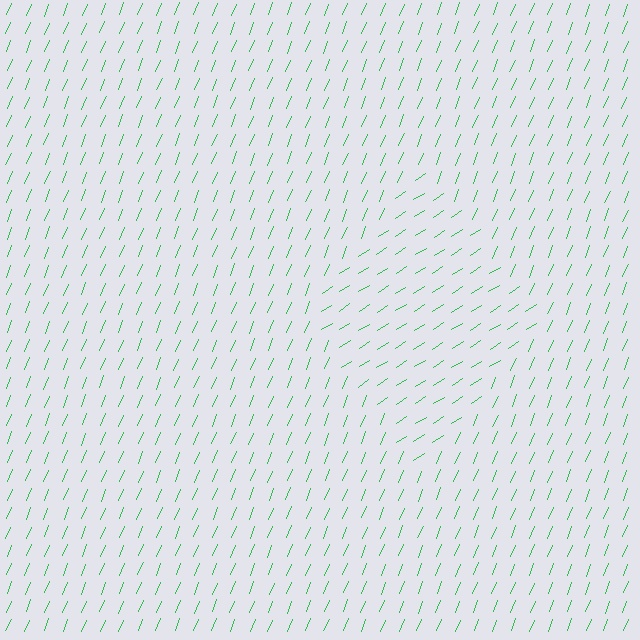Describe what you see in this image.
The image is filled with small green line segments. A diamond region in the image has lines oriented differently from the surrounding lines, creating a visible texture boundary.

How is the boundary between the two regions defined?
The boundary is defined purely by a change in line orientation (approximately 35 degrees difference). All lines are the same color and thickness.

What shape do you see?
I see a diamond.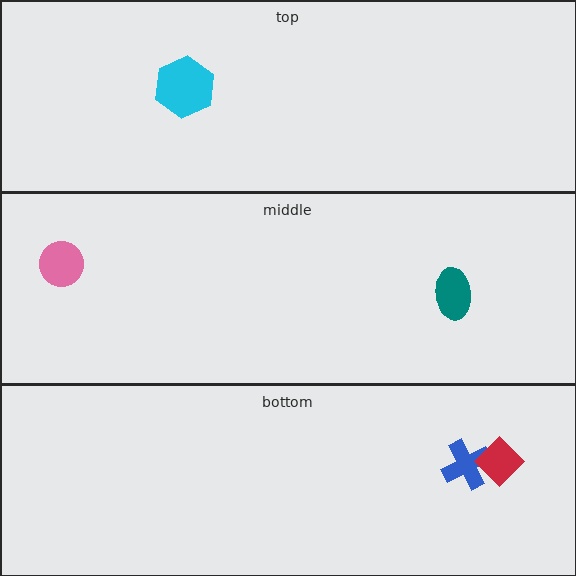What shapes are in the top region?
The cyan hexagon.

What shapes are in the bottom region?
The blue cross, the red diamond.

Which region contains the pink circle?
The middle region.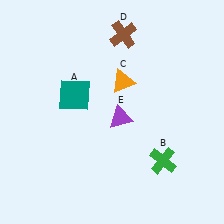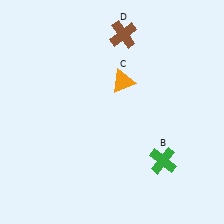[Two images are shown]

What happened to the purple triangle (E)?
The purple triangle (E) was removed in Image 2. It was in the bottom-right area of Image 1.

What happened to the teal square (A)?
The teal square (A) was removed in Image 2. It was in the top-left area of Image 1.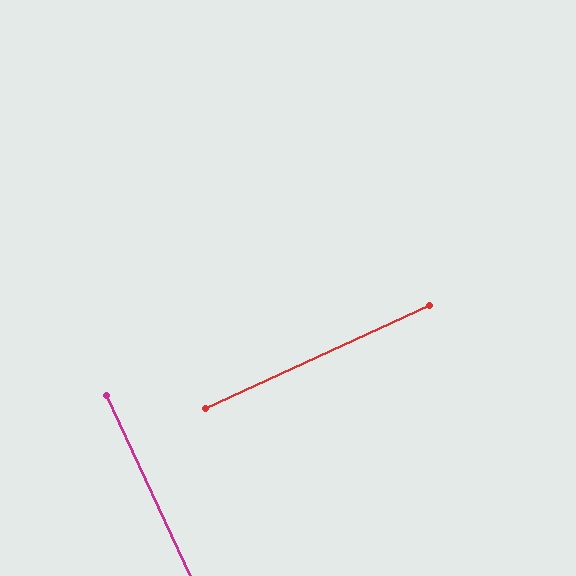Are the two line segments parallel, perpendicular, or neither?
Perpendicular — they meet at approximately 90°.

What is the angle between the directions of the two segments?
Approximately 90 degrees.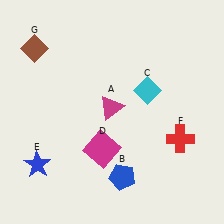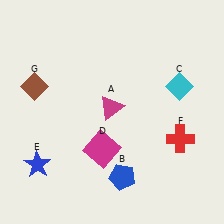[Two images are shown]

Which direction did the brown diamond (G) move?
The brown diamond (G) moved down.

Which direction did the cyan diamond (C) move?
The cyan diamond (C) moved right.